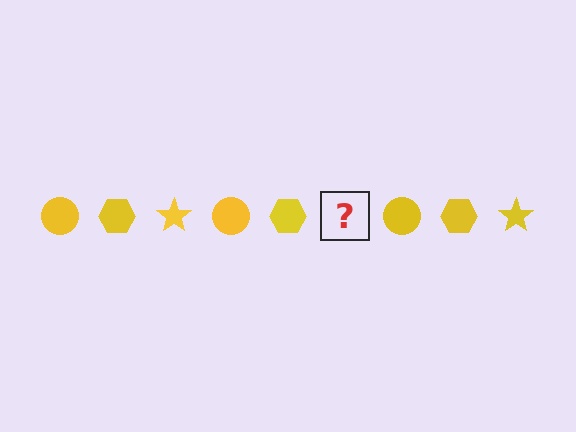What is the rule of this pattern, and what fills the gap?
The rule is that the pattern cycles through circle, hexagon, star shapes in yellow. The gap should be filled with a yellow star.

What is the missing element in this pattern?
The missing element is a yellow star.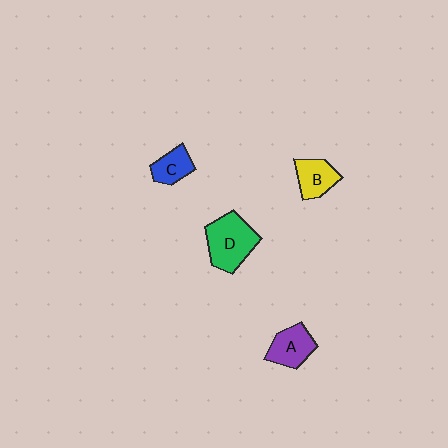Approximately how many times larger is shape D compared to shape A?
Approximately 1.4 times.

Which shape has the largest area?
Shape D (green).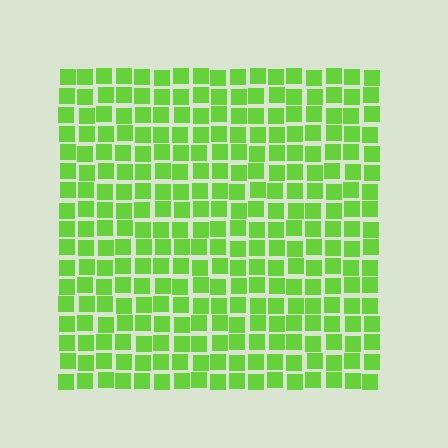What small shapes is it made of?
It is made of small squares.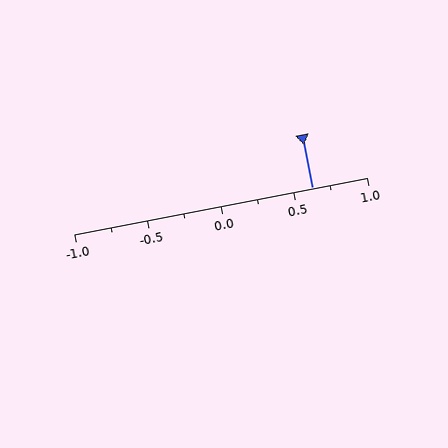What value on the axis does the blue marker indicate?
The marker indicates approximately 0.62.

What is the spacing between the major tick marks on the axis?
The major ticks are spaced 0.5 apart.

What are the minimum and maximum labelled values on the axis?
The axis runs from -1.0 to 1.0.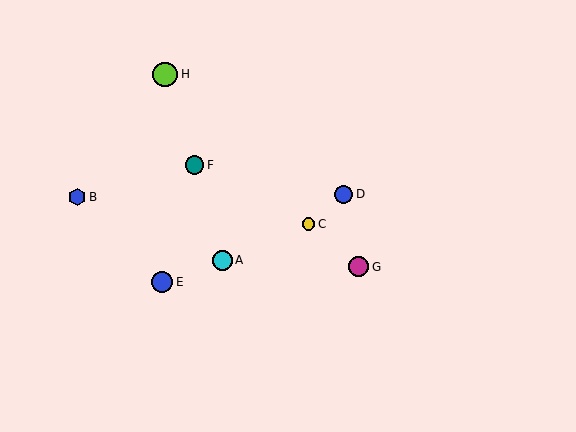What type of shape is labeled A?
Shape A is a cyan circle.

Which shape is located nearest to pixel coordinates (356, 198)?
The blue circle (labeled D) at (344, 194) is nearest to that location.